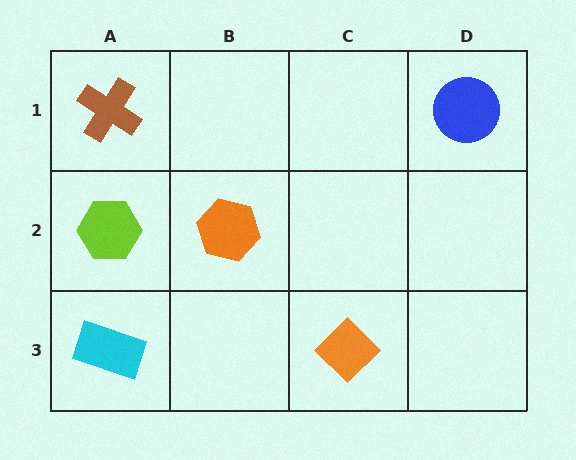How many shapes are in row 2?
2 shapes.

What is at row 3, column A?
A cyan rectangle.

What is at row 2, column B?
An orange hexagon.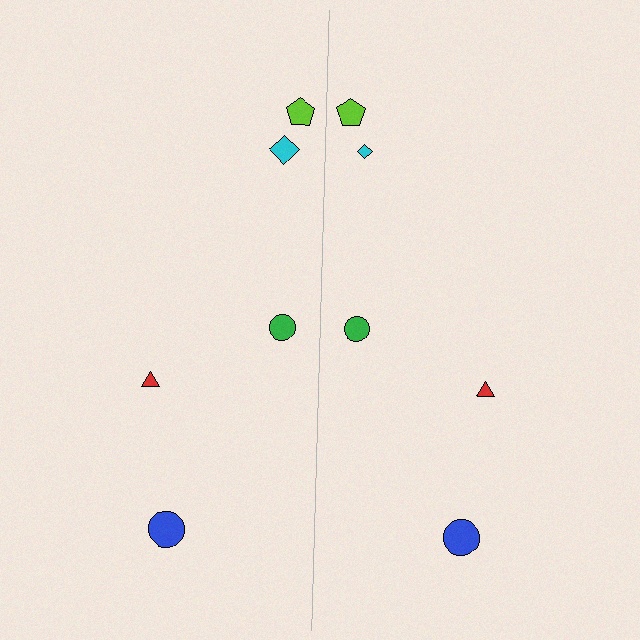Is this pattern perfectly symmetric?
No, the pattern is not perfectly symmetric. The cyan diamond on the right side has a different size than its mirror counterpart.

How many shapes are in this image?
There are 10 shapes in this image.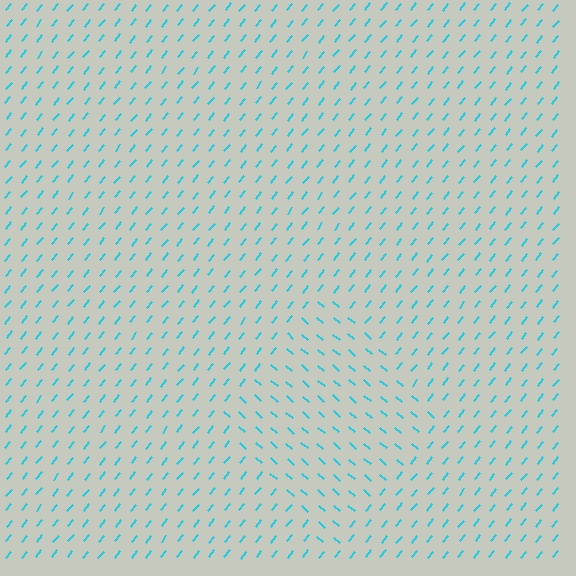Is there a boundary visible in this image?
Yes, there is a texture boundary formed by a change in line orientation.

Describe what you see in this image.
The image is filled with small cyan line segments. A diamond region in the image has lines oriented differently from the surrounding lines, creating a visible texture boundary.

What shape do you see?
I see a diamond.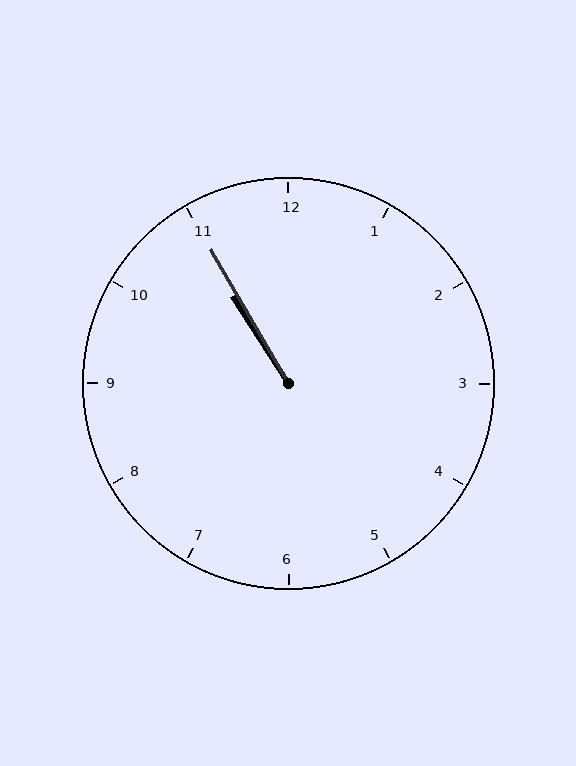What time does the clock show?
10:55.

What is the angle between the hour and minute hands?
Approximately 2 degrees.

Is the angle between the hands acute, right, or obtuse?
It is acute.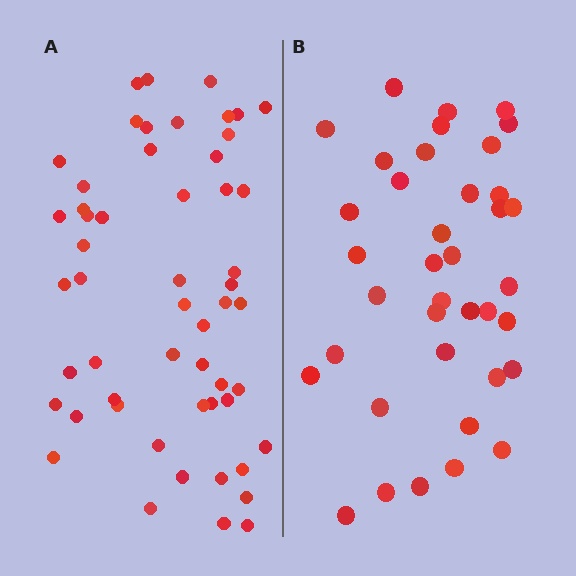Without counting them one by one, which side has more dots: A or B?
Region A (the left region) has more dots.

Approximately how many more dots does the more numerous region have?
Region A has approximately 15 more dots than region B.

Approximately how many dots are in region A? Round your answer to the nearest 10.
About 50 dots. (The exact count is 54, which rounds to 50.)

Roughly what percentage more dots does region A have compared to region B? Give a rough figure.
About 40% more.